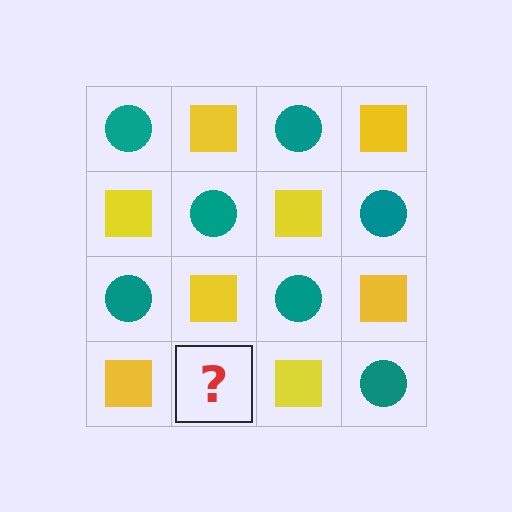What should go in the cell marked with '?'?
The missing cell should contain a teal circle.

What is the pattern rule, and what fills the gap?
The rule is that it alternates teal circle and yellow square in a checkerboard pattern. The gap should be filled with a teal circle.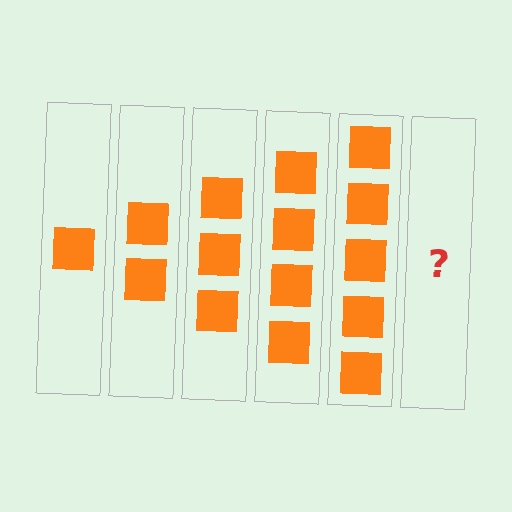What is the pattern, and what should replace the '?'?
The pattern is that each step adds one more square. The '?' should be 6 squares.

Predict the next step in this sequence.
The next step is 6 squares.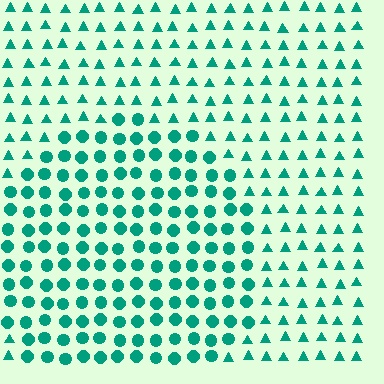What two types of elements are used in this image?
The image uses circles inside the circle region and triangles outside it.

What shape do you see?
I see a circle.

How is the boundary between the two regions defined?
The boundary is defined by a change in element shape: circles inside vs. triangles outside. All elements share the same color and spacing.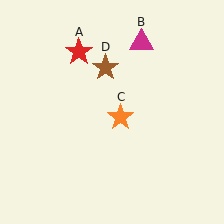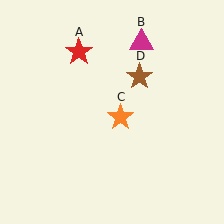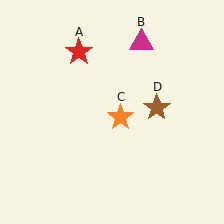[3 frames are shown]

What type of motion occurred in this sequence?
The brown star (object D) rotated clockwise around the center of the scene.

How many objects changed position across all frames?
1 object changed position: brown star (object D).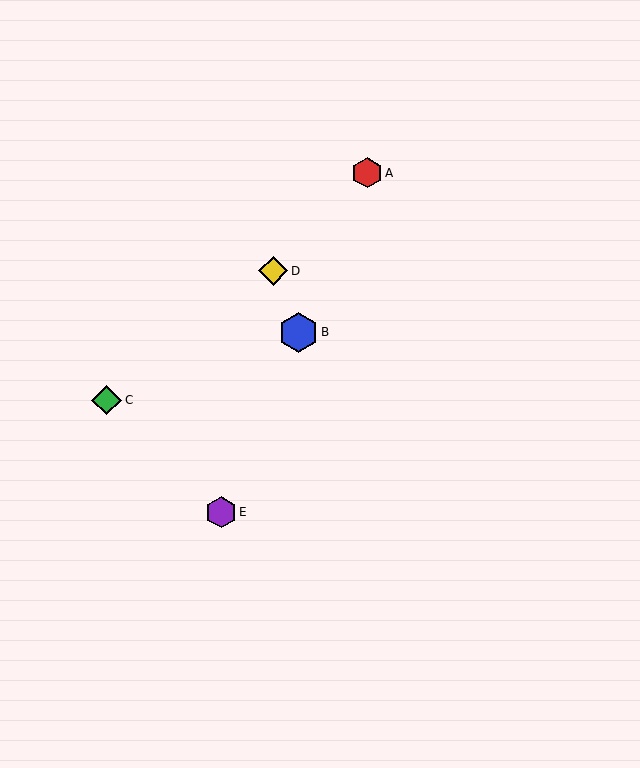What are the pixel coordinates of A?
Object A is at (367, 173).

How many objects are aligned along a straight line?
3 objects (A, B, E) are aligned along a straight line.